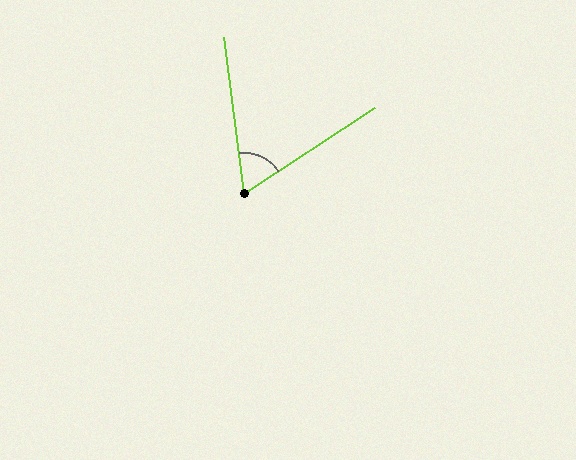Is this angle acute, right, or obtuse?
It is acute.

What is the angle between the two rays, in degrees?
Approximately 64 degrees.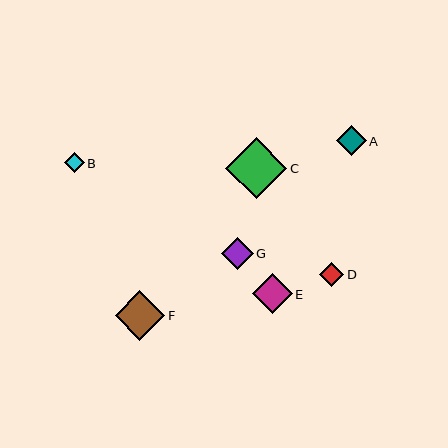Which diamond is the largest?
Diamond C is the largest with a size of approximately 61 pixels.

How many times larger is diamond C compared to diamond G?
Diamond C is approximately 2.0 times the size of diamond G.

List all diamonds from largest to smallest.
From largest to smallest: C, F, E, G, A, D, B.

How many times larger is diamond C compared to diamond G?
Diamond C is approximately 2.0 times the size of diamond G.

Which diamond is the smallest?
Diamond B is the smallest with a size of approximately 20 pixels.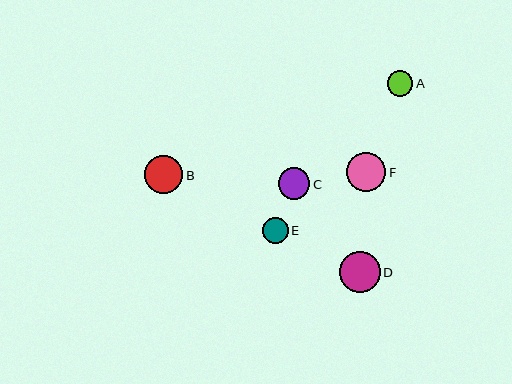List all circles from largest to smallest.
From largest to smallest: D, F, B, C, E, A.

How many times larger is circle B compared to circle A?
Circle B is approximately 1.5 times the size of circle A.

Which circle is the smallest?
Circle A is the smallest with a size of approximately 26 pixels.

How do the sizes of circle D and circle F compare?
Circle D and circle F are approximately the same size.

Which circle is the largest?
Circle D is the largest with a size of approximately 41 pixels.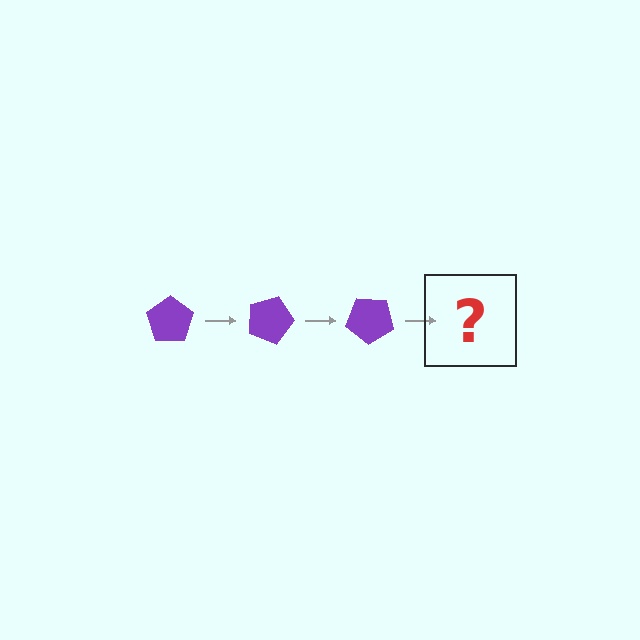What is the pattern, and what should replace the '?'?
The pattern is that the pentagon rotates 20 degrees each step. The '?' should be a purple pentagon rotated 60 degrees.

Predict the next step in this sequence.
The next step is a purple pentagon rotated 60 degrees.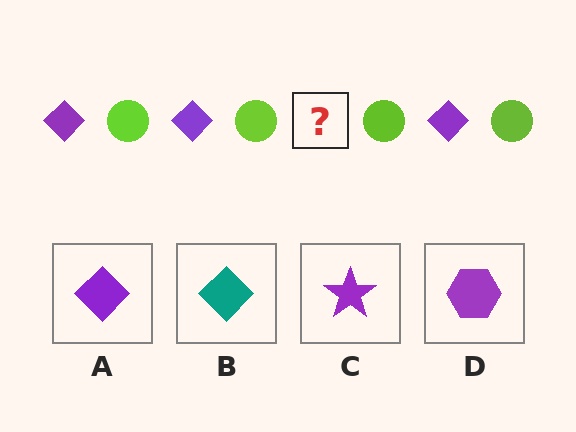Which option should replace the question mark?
Option A.